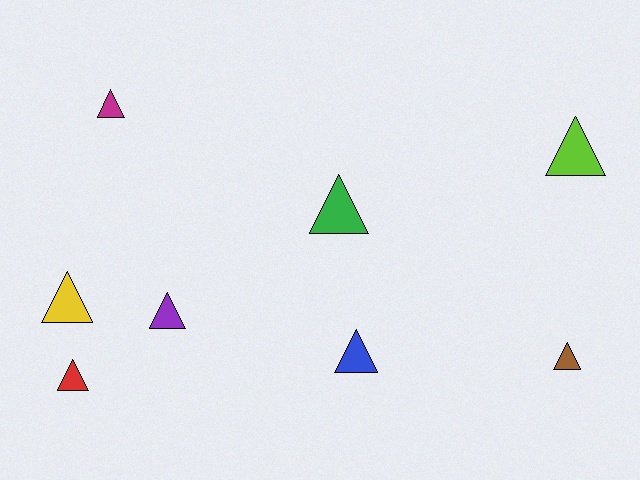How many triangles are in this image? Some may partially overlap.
There are 8 triangles.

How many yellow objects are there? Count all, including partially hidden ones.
There is 1 yellow object.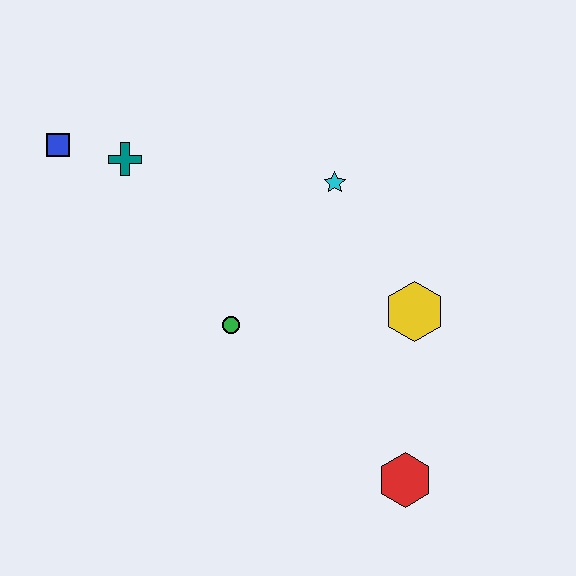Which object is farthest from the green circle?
The blue square is farthest from the green circle.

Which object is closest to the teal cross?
The blue square is closest to the teal cross.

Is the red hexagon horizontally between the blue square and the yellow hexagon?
Yes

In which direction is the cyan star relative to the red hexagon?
The cyan star is above the red hexagon.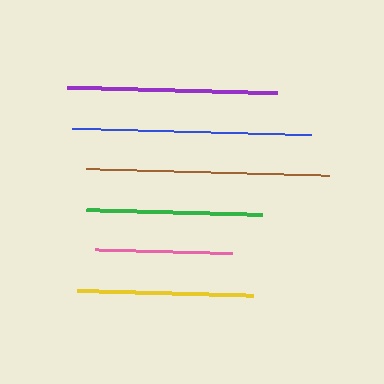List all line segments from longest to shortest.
From longest to shortest: brown, blue, purple, green, yellow, pink.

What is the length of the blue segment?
The blue segment is approximately 239 pixels long.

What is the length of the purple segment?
The purple segment is approximately 210 pixels long.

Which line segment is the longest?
The brown line is the longest at approximately 244 pixels.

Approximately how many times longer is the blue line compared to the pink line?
The blue line is approximately 1.7 times the length of the pink line.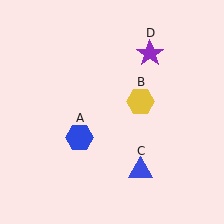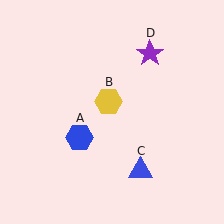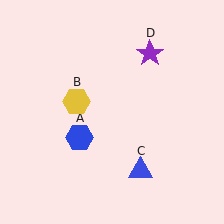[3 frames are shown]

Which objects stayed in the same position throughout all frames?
Blue hexagon (object A) and blue triangle (object C) and purple star (object D) remained stationary.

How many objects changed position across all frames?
1 object changed position: yellow hexagon (object B).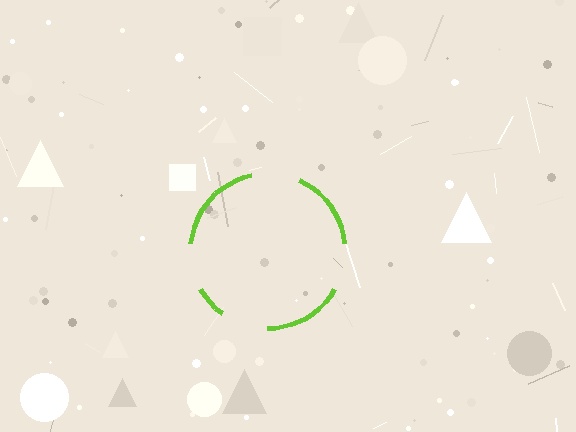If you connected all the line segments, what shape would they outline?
They would outline a circle.